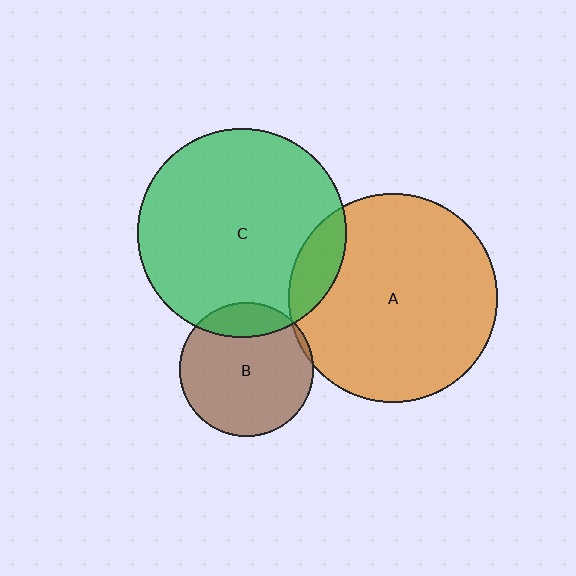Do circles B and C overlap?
Yes.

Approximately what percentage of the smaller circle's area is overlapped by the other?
Approximately 15%.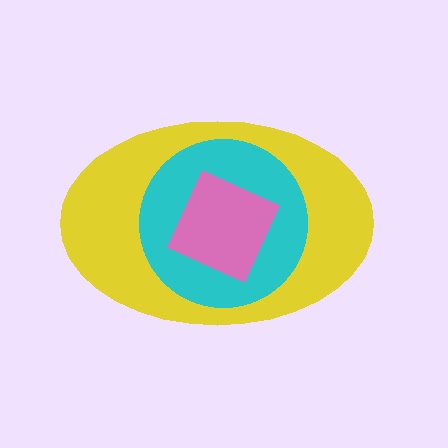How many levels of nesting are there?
3.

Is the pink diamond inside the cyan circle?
Yes.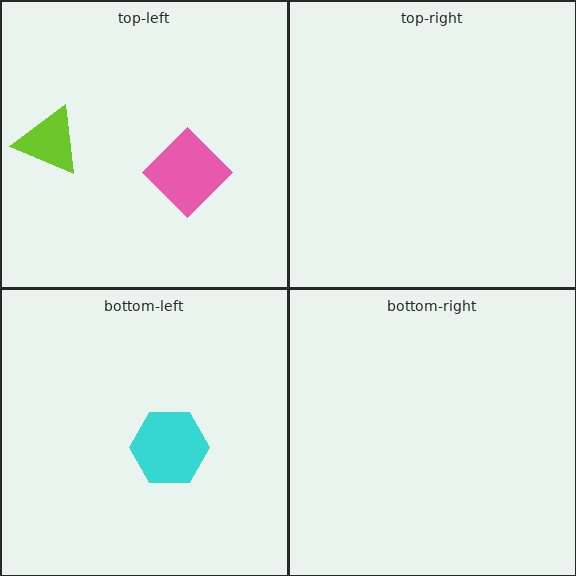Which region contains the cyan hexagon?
The bottom-left region.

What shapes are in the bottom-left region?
The cyan hexagon.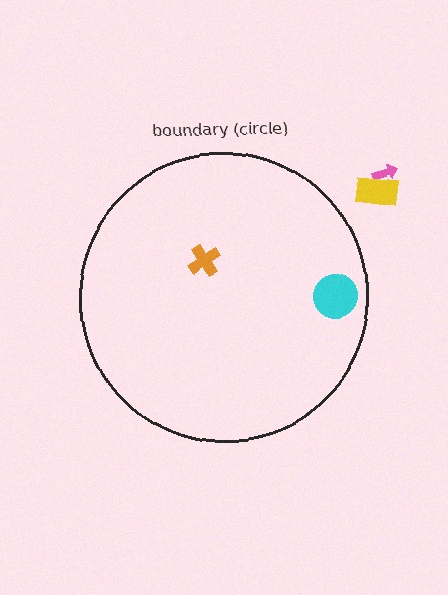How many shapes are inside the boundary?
2 inside, 2 outside.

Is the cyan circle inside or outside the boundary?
Inside.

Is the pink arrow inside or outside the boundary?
Outside.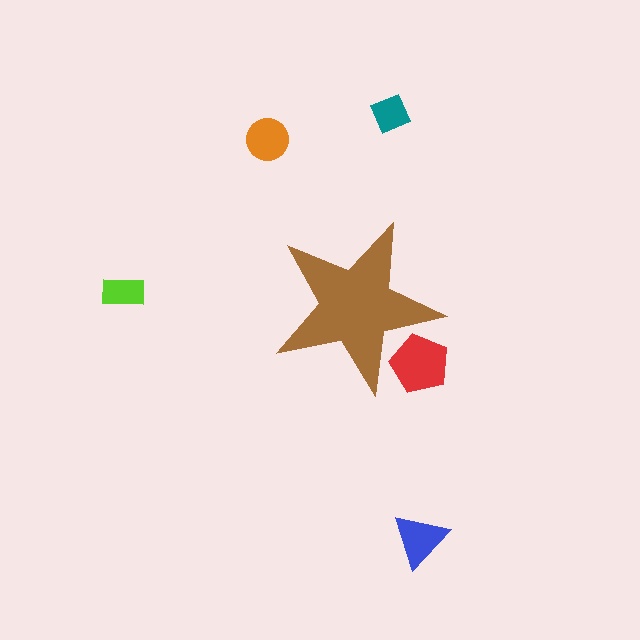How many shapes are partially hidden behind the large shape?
1 shape is partially hidden.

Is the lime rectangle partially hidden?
No, the lime rectangle is fully visible.